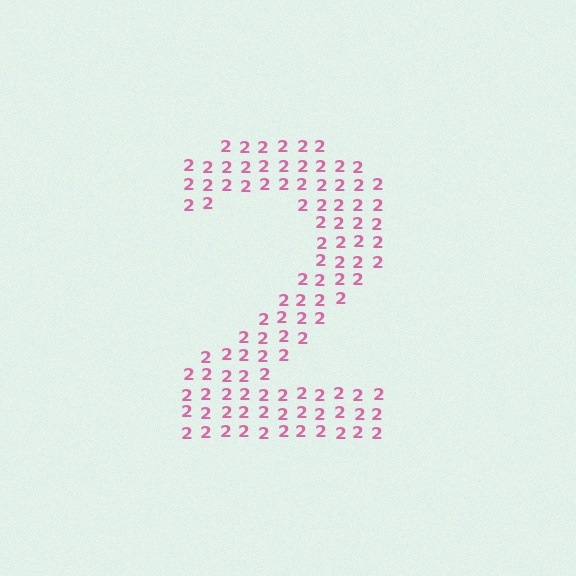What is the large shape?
The large shape is the digit 2.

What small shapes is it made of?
It is made of small digit 2's.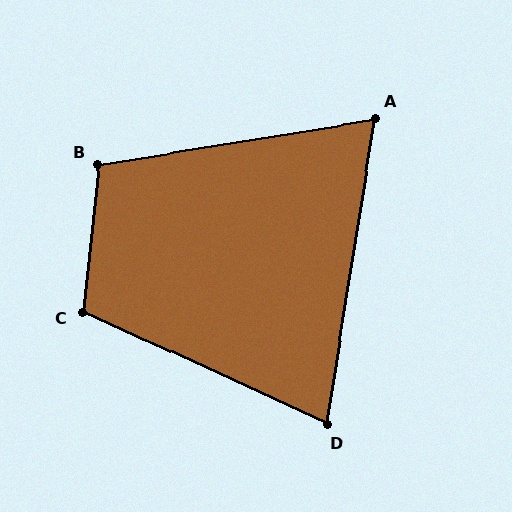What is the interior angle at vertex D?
Approximately 74 degrees (acute).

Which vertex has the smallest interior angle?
A, at approximately 72 degrees.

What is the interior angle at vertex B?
Approximately 106 degrees (obtuse).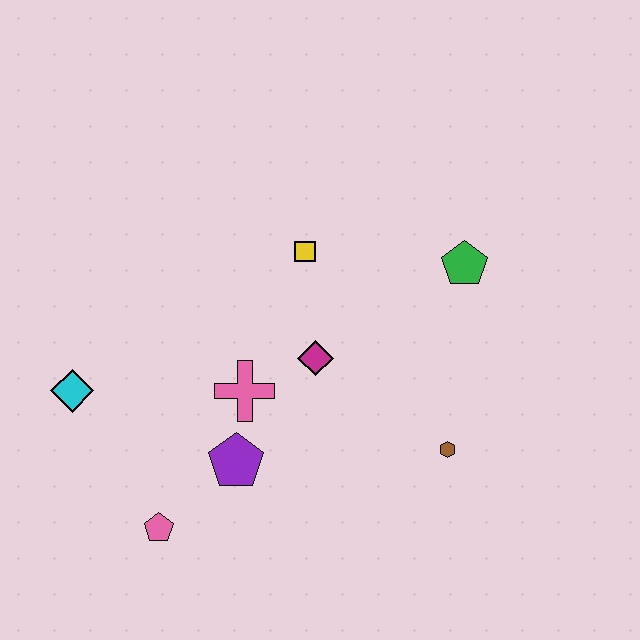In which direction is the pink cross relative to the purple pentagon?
The pink cross is above the purple pentagon.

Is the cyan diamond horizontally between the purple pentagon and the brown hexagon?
No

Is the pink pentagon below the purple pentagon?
Yes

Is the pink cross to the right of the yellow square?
No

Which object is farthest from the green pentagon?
The cyan diamond is farthest from the green pentagon.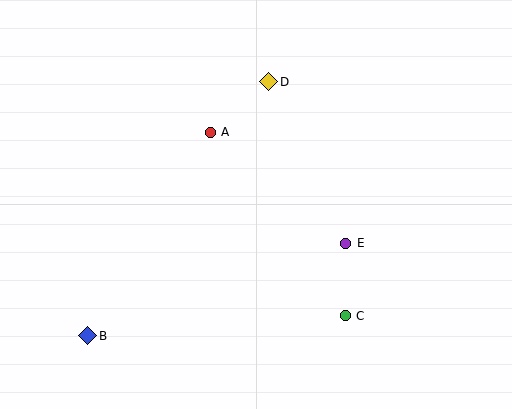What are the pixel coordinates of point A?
Point A is at (210, 132).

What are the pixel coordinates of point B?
Point B is at (88, 336).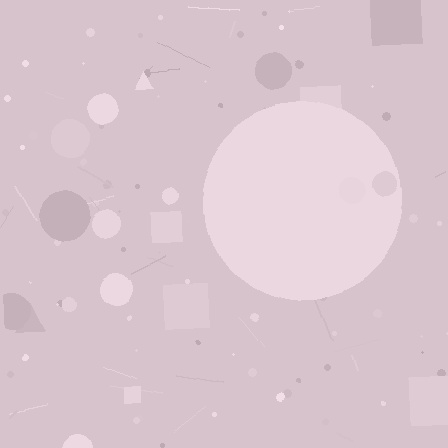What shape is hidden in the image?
A circle is hidden in the image.